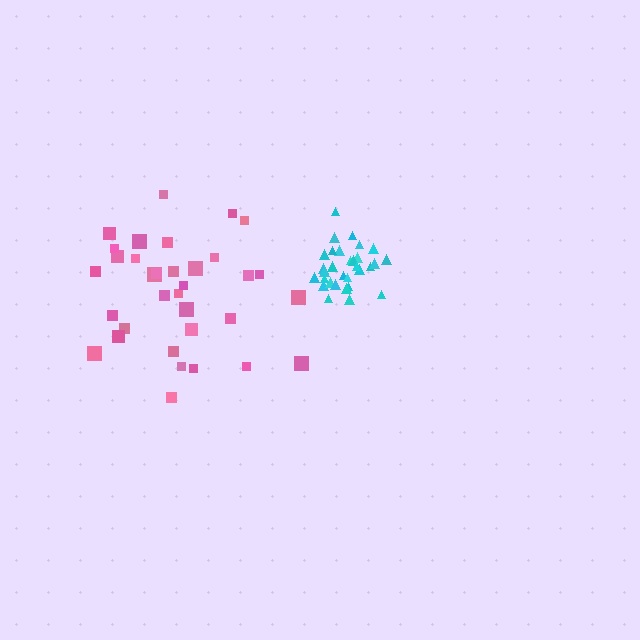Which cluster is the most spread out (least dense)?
Pink.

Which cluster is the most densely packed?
Cyan.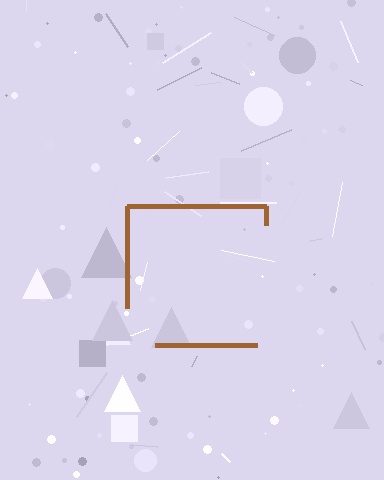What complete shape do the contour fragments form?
The contour fragments form a square.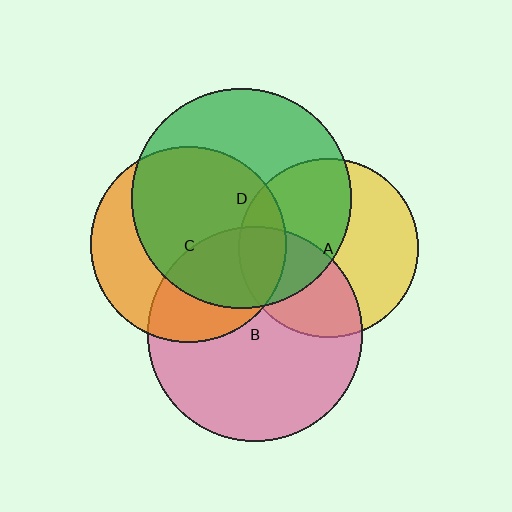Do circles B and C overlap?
Yes.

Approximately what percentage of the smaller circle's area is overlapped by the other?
Approximately 40%.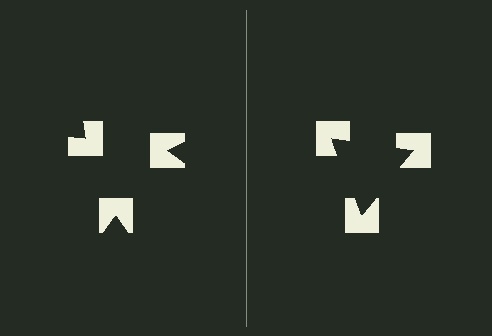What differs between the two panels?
The notched squares are positioned identically on both sides; only the wedge orientations differ. On the right they align to a triangle; on the left they are misaligned.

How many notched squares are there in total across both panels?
6 — 3 on each side.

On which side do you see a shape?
An illusory triangle appears on the right side. On the left side the wedge cuts are rotated, so no coherent shape forms.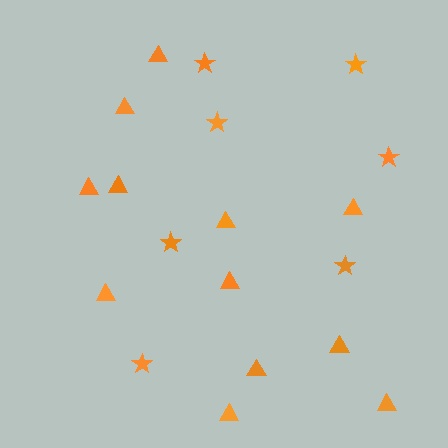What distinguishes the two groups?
There are 2 groups: one group of stars (7) and one group of triangles (12).